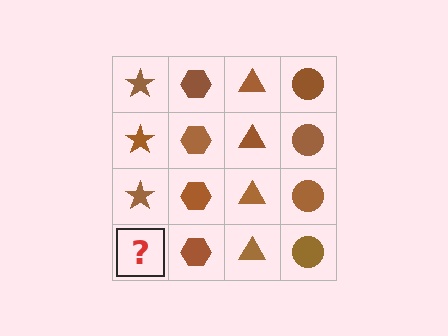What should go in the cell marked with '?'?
The missing cell should contain a brown star.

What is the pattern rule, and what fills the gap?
The rule is that each column has a consistent shape. The gap should be filled with a brown star.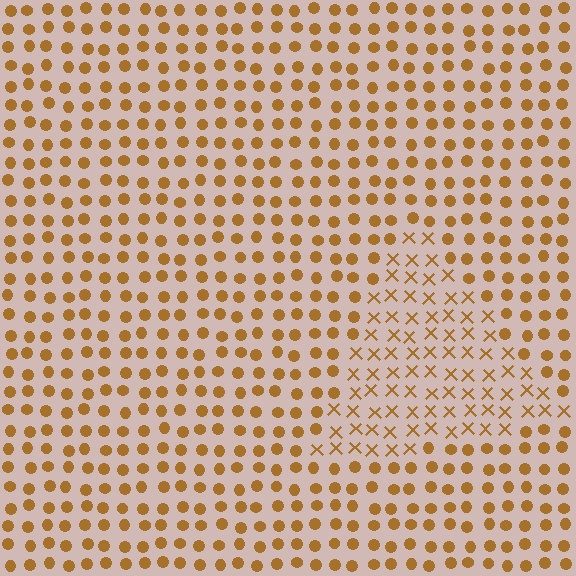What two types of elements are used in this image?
The image uses X marks inside the triangle region and circles outside it.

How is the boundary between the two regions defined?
The boundary is defined by a change in element shape: X marks inside vs. circles outside. All elements share the same color and spacing.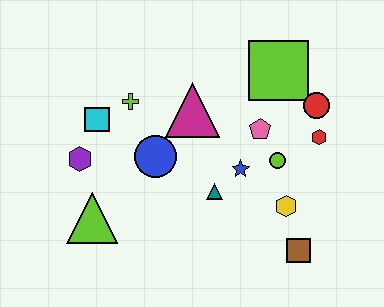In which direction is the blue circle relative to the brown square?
The blue circle is to the left of the brown square.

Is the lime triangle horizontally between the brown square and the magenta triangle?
No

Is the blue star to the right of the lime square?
No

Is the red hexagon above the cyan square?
No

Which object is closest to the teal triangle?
The blue star is closest to the teal triangle.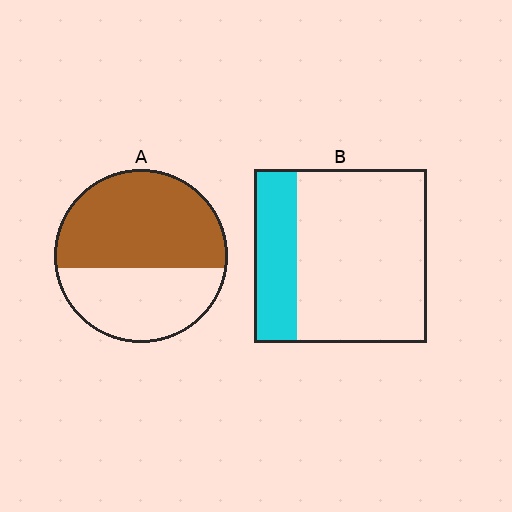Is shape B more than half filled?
No.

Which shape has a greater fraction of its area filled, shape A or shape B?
Shape A.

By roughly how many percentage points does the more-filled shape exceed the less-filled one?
By roughly 35 percentage points (A over B).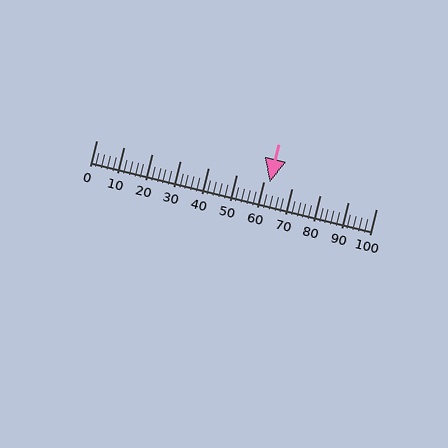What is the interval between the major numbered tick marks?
The major tick marks are spaced 10 units apart.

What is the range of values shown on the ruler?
The ruler shows values from 0 to 100.